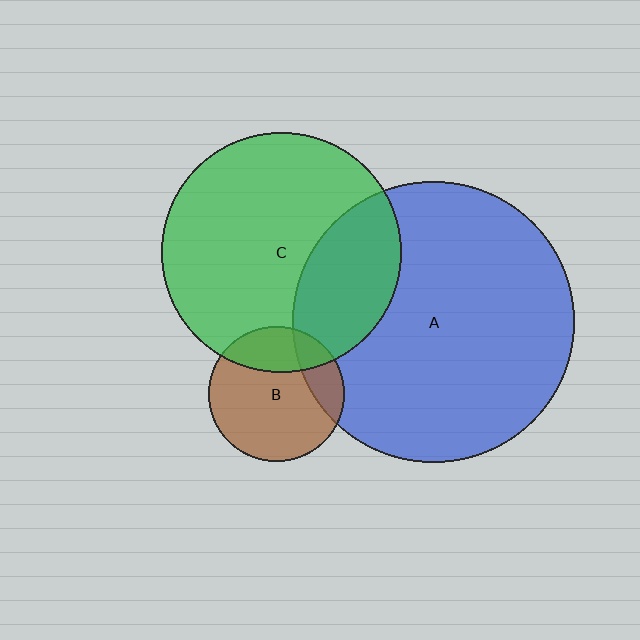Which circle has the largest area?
Circle A (blue).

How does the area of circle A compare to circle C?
Approximately 1.4 times.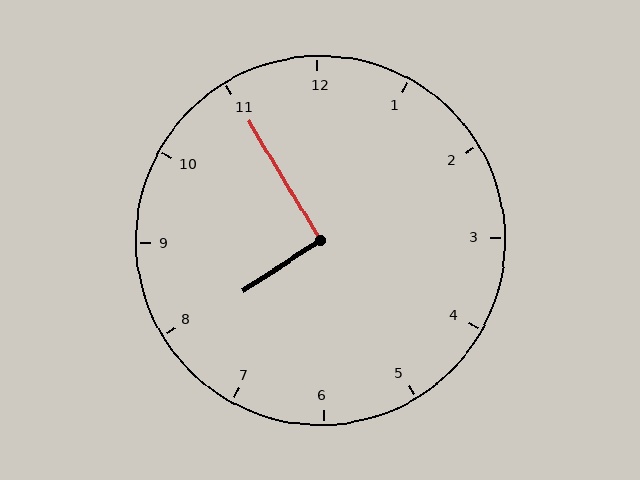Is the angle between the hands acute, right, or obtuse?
It is right.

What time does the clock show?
7:55.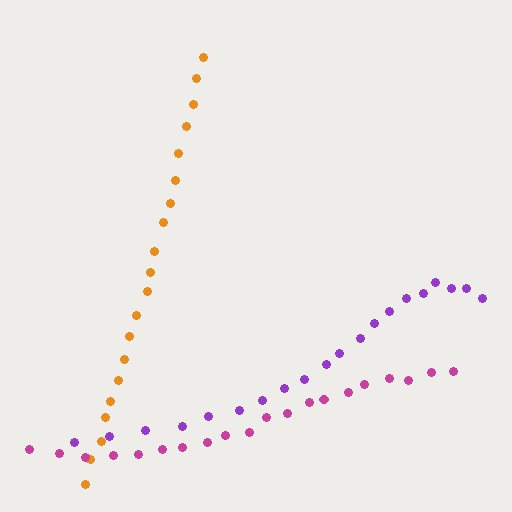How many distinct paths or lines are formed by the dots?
There are 3 distinct paths.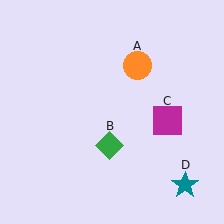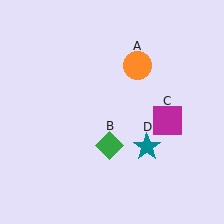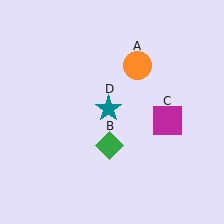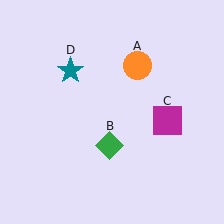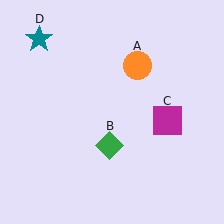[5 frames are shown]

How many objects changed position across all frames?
1 object changed position: teal star (object D).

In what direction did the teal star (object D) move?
The teal star (object D) moved up and to the left.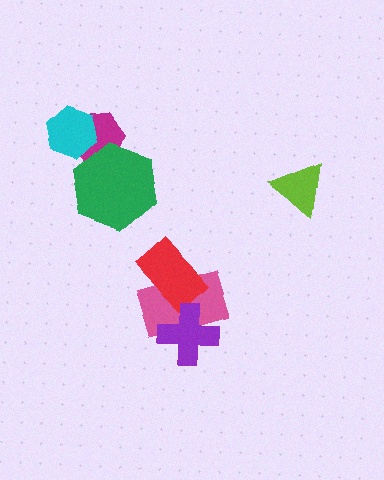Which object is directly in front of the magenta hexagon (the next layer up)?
The green hexagon is directly in front of the magenta hexagon.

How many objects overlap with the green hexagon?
1 object overlaps with the green hexagon.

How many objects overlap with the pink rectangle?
2 objects overlap with the pink rectangle.